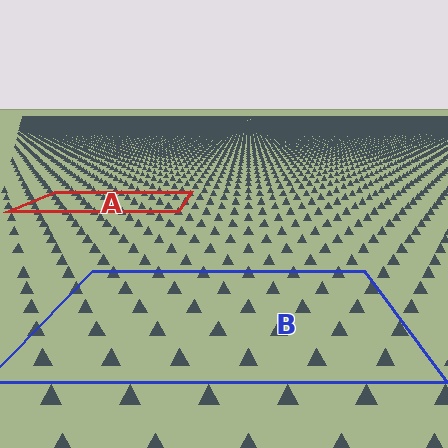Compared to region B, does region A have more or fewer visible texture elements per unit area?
Region A has more texture elements per unit area — they are packed more densely because it is farther away.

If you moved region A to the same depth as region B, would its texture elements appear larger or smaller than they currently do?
They would appear larger. At a closer depth, the same texture elements are projected at a bigger on-screen size.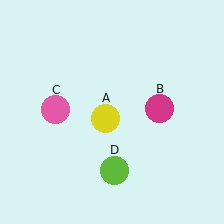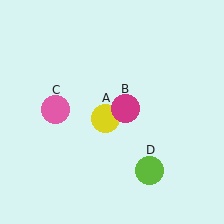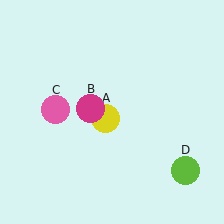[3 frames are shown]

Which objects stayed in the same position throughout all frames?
Yellow circle (object A) and pink circle (object C) remained stationary.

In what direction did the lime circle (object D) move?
The lime circle (object D) moved right.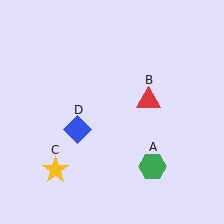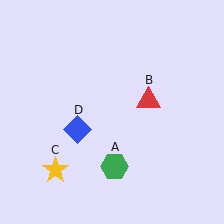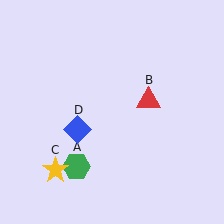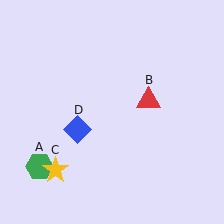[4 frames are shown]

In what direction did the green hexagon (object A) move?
The green hexagon (object A) moved left.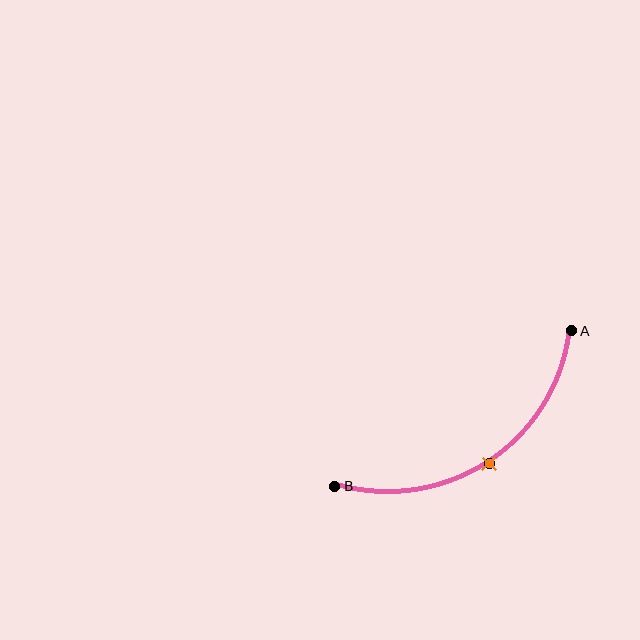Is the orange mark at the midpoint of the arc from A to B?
Yes. The orange mark lies on the arc at equal arc-length from both A and B — it is the arc midpoint.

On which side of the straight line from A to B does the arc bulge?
The arc bulges below the straight line connecting A and B.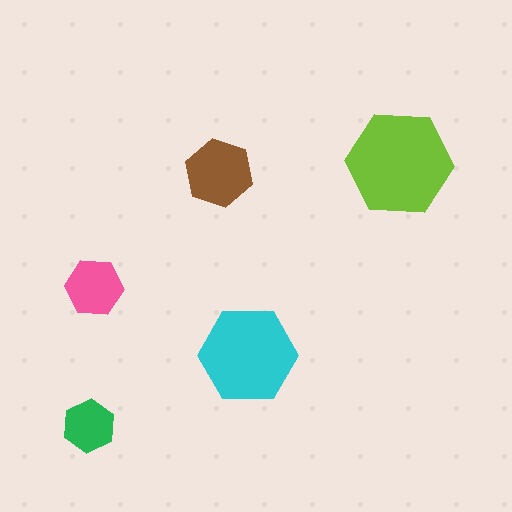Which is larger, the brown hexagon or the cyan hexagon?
The cyan one.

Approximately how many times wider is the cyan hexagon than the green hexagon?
About 2 times wider.